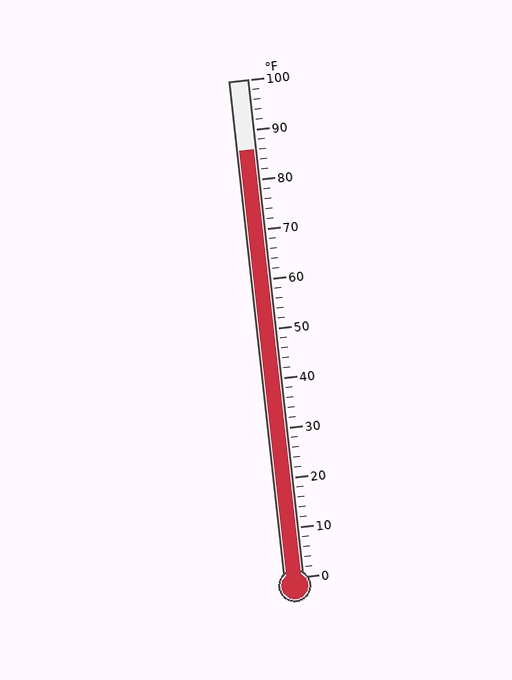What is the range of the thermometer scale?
The thermometer scale ranges from 0°F to 100°F.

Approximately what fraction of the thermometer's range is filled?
The thermometer is filled to approximately 85% of its range.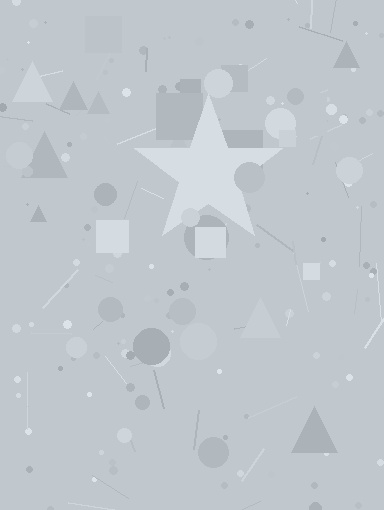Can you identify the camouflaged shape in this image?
The camouflaged shape is a star.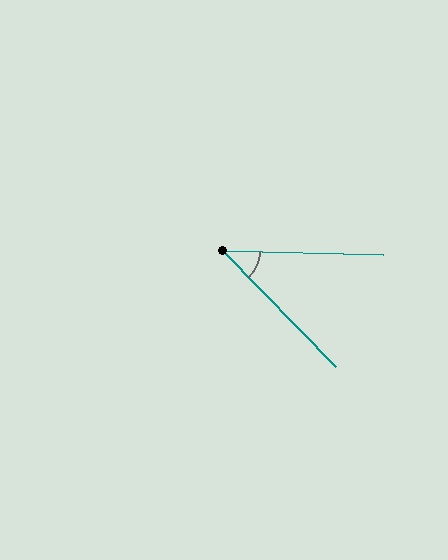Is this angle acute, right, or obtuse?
It is acute.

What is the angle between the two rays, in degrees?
Approximately 44 degrees.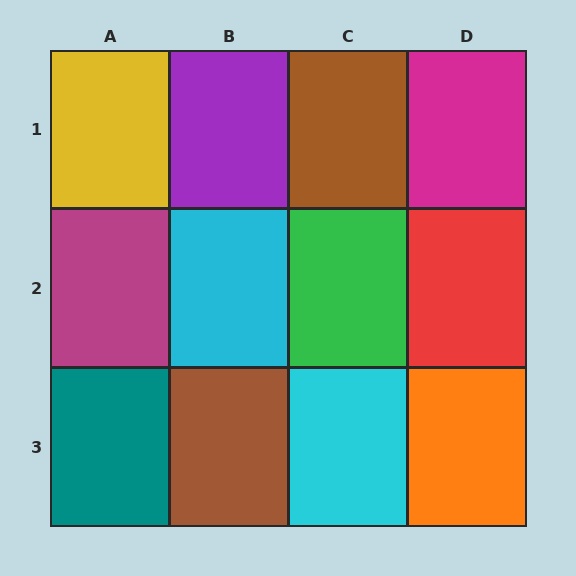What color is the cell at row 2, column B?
Cyan.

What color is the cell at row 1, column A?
Yellow.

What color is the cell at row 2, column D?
Red.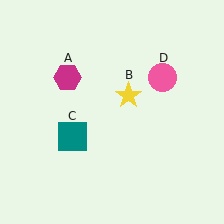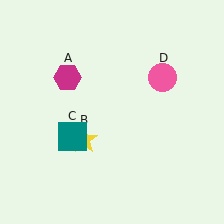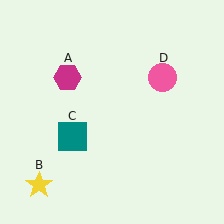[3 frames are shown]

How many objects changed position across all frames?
1 object changed position: yellow star (object B).